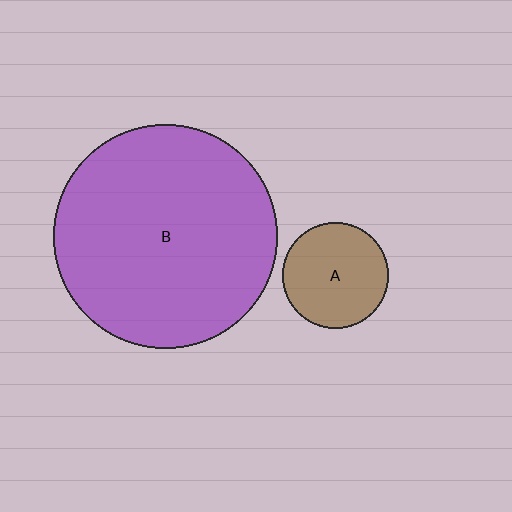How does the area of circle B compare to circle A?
Approximately 4.5 times.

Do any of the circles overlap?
No, none of the circles overlap.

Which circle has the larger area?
Circle B (purple).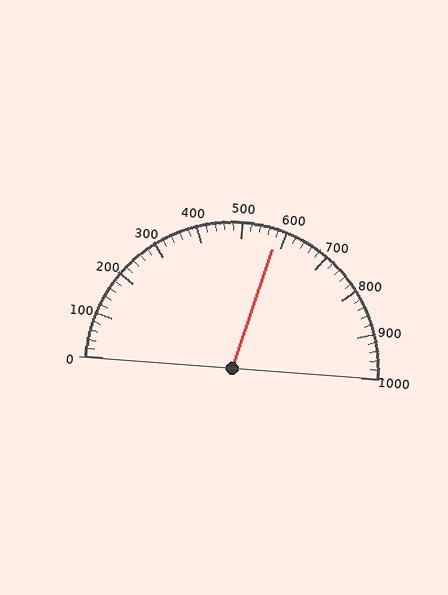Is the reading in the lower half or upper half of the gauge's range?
The reading is in the upper half of the range (0 to 1000).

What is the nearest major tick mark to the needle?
The nearest major tick mark is 600.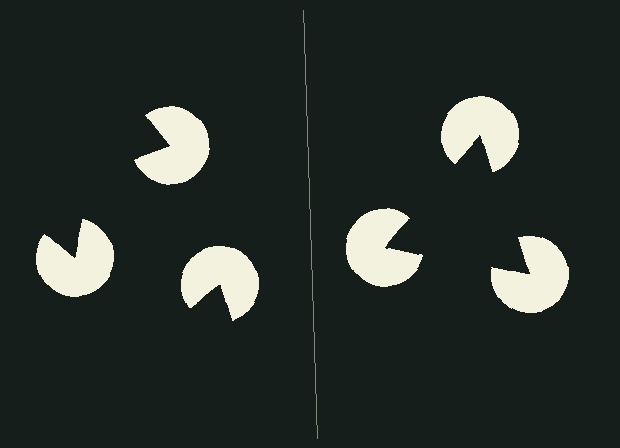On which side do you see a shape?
An illusory triangle appears on the right side. On the left side the wedge cuts are rotated, so no coherent shape forms.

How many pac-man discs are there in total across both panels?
6 — 3 on each side.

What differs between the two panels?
The pac-man discs are positioned identically on both sides; only the wedge orientations differ. On the right they align to a triangle; on the left they are misaligned.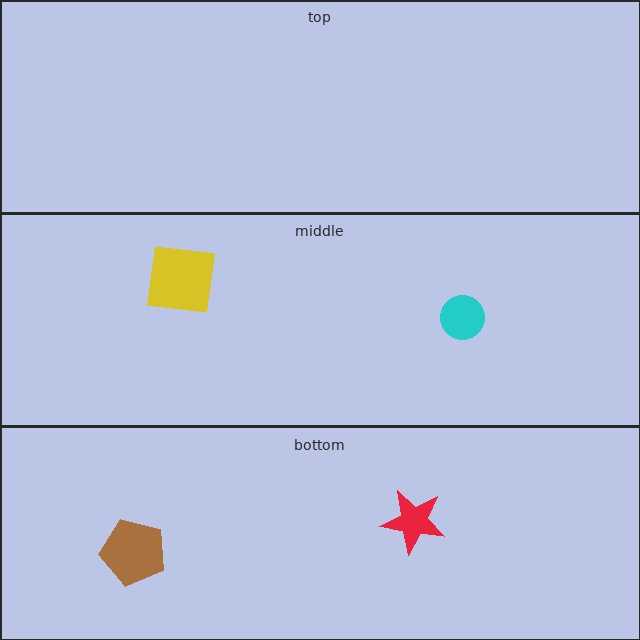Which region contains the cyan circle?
The middle region.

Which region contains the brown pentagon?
The bottom region.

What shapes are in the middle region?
The cyan circle, the yellow square.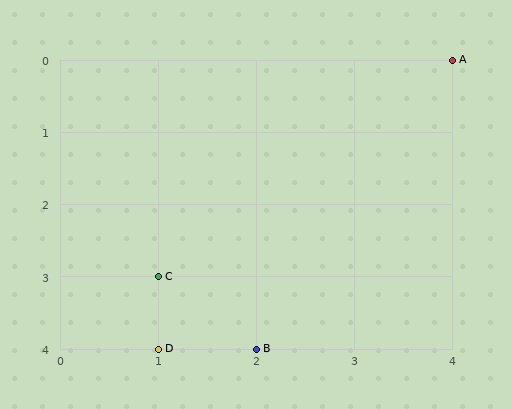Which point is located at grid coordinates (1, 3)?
Point C is at (1, 3).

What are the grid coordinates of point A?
Point A is at grid coordinates (4, 0).